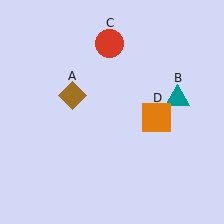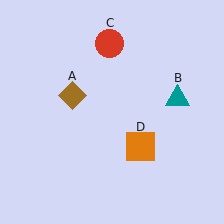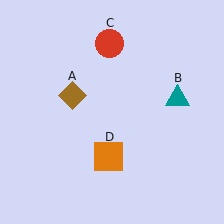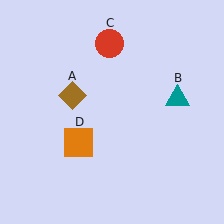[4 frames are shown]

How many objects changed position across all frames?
1 object changed position: orange square (object D).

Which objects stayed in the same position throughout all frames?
Brown diamond (object A) and teal triangle (object B) and red circle (object C) remained stationary.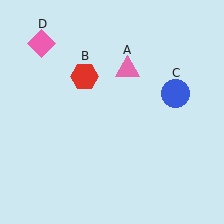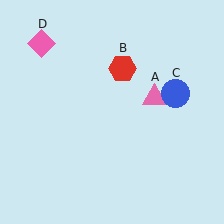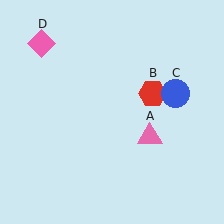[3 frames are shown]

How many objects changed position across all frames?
2 objects changed position: pink triangle (object A), red hexagon (object B).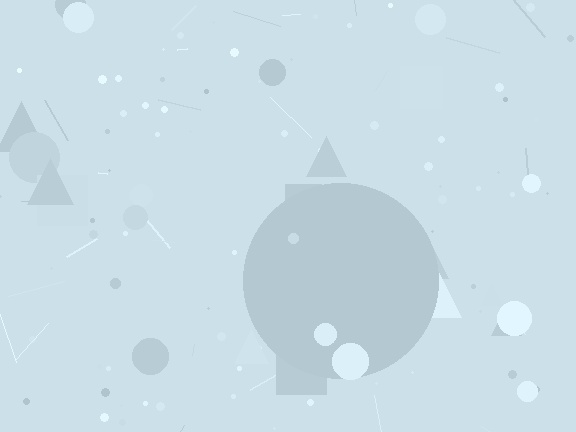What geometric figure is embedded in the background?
A circle is embedded in the background.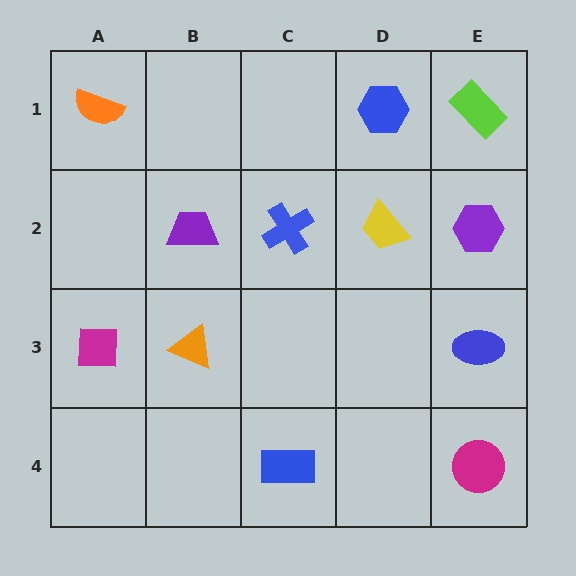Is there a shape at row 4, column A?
No, that cell is empty.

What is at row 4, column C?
A blue rectangle.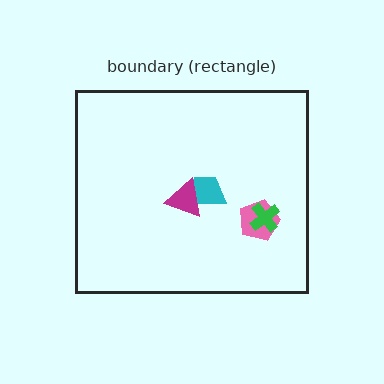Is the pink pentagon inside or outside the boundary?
Inside.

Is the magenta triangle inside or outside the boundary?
Inside.